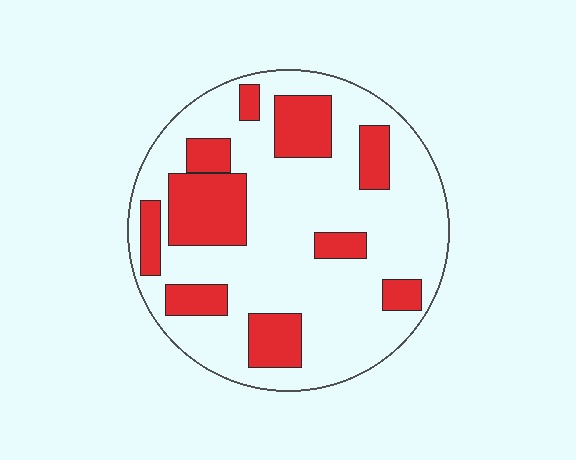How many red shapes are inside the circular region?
10.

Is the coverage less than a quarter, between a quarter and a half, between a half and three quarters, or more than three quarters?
Between a quarter and a half.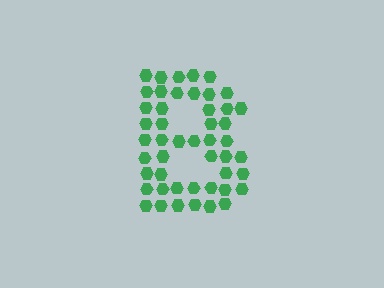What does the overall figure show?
The overall figure shows the letter B.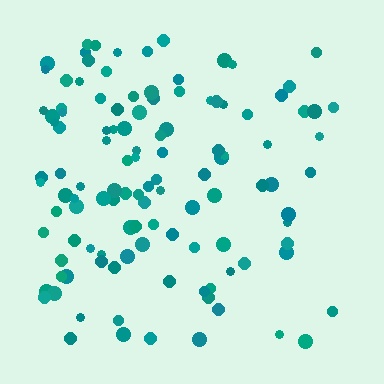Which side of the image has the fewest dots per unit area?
The right.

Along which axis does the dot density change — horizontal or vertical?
Horizontal.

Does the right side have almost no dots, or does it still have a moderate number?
Still a moderate number, just noticeably fewer than the left.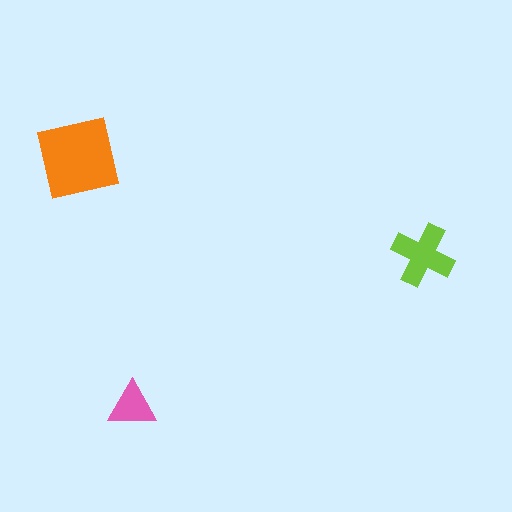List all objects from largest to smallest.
The orange square, the lime cross, the pink triangle.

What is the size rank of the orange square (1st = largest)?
1st.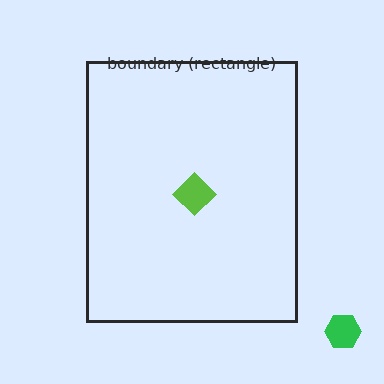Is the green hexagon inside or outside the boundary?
Outside.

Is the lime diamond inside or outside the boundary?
Inside.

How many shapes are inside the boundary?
1 inside, 1 outside.